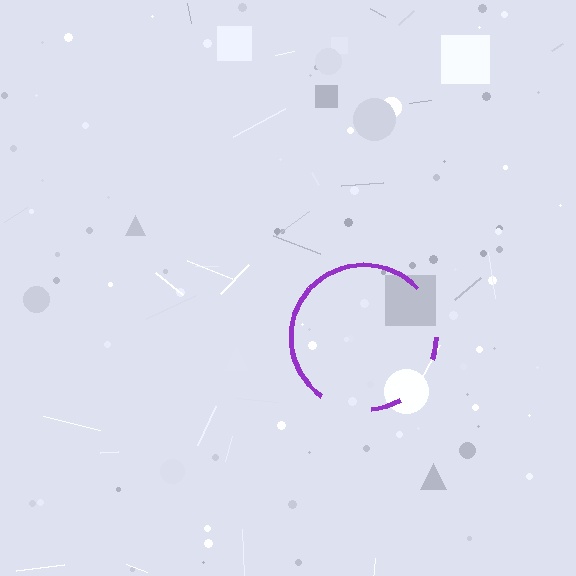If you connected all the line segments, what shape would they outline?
They would outline a circle.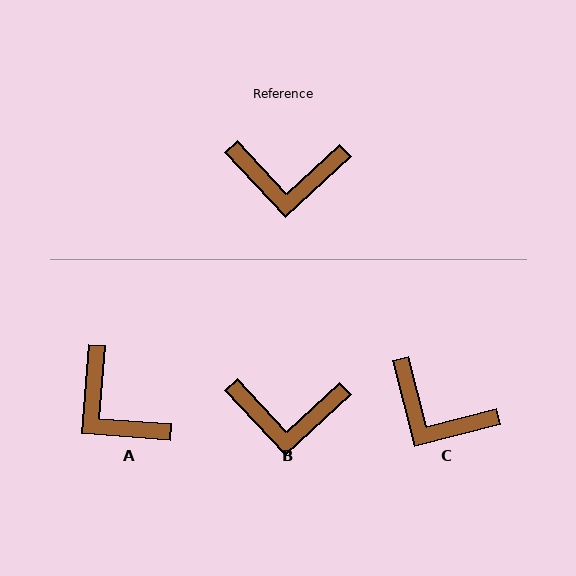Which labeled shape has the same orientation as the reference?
B.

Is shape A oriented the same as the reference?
No, it is off by about 48 degrees.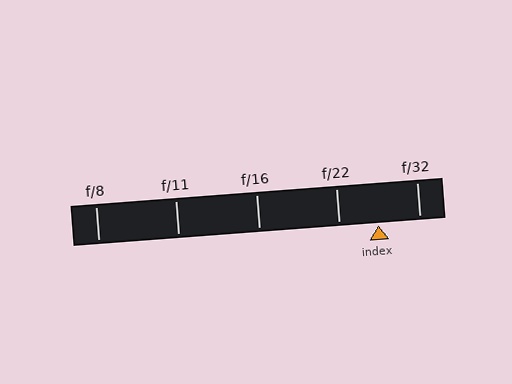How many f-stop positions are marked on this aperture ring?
There are 5 f-stop positions marked.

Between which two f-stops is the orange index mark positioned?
The index mark is between f/22 and f/32.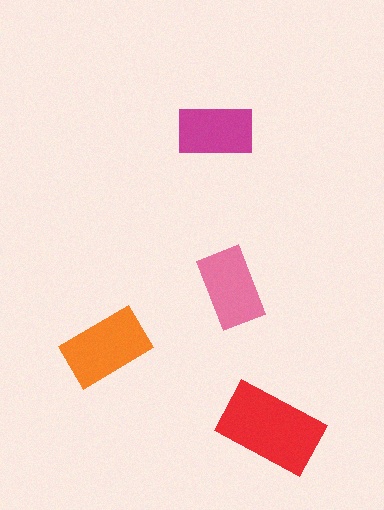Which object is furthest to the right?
The red rectangle is rightmost.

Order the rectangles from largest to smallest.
the red one, the orange one, the pink one, the magenta one.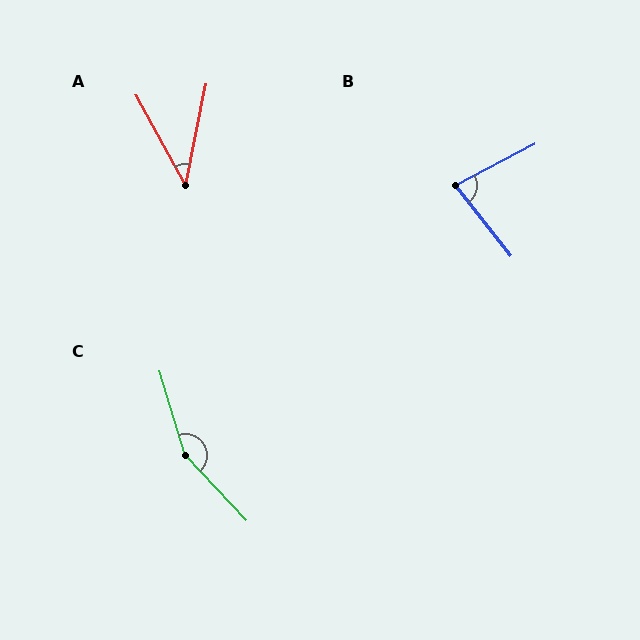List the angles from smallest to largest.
A (40°), B (79°), C (153°).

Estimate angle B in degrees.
Approximately 79 degrees.